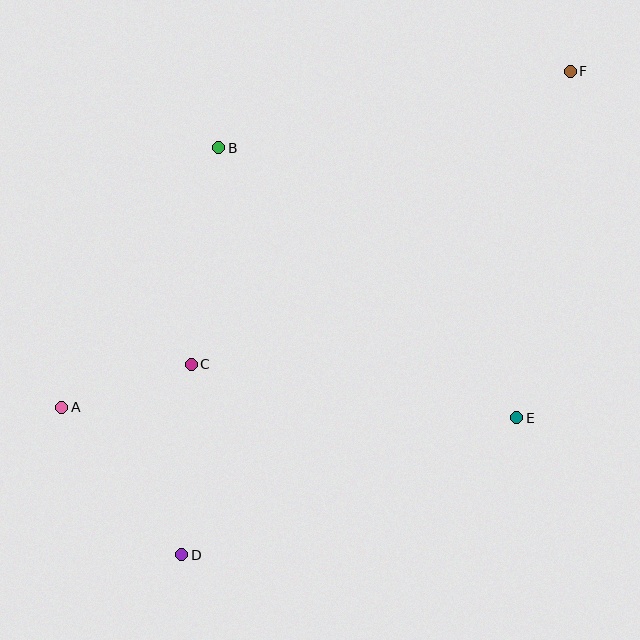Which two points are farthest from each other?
Points D and F are farthest from each other.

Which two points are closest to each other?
Points A and C are closest to each other.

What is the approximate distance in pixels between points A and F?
The distance between A and F is approximately 609 pixels.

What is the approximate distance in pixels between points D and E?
The distance between D and E is approximately 362 pixels.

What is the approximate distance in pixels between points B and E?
The distance between B and E is approximately 402 pixels.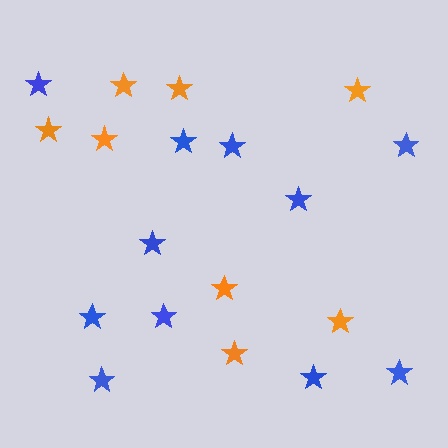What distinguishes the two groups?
There are 2 groups: one group of orange stars (8) and one group of blue stars (11).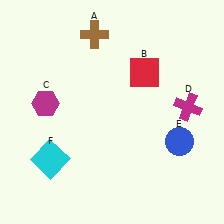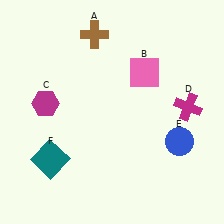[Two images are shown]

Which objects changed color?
B changed from red to pink. F changed from cyan to teal.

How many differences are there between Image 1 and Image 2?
There are 2 differences between the two images.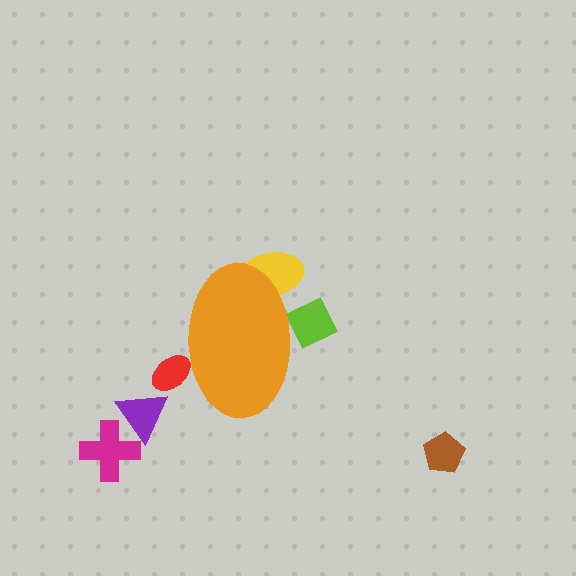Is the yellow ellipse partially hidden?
Yes, the yellow ellipse is partially hidden behind the orange ellipse.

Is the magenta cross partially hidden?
No, the magenta cross is fully visible.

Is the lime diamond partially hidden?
Yes, the lime diamond is partially hidden behind the orange ellipse.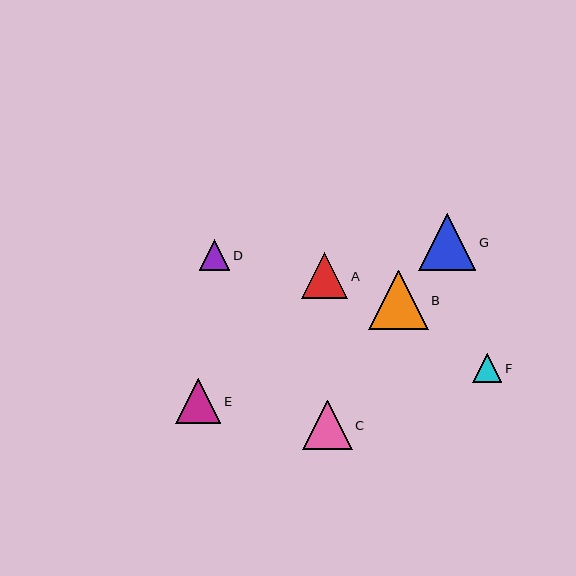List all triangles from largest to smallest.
From largest to smallest: B, G, C, A, E, D, F.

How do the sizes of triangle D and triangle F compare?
Triangle D and triangle F are approximately the same size.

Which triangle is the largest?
Triangle B is the largest with a size of approximately 60 pixels.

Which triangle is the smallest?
Triangle F is the smallest with a size of approximately 29 pixels.